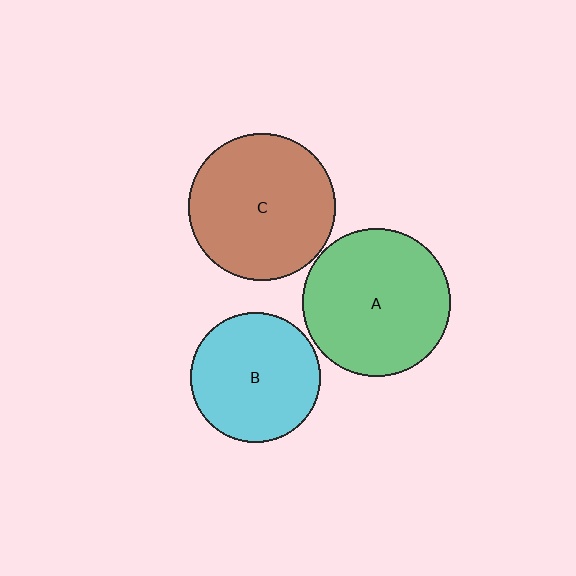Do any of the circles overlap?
No, none of the circles overlap.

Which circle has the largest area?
Circle A (green).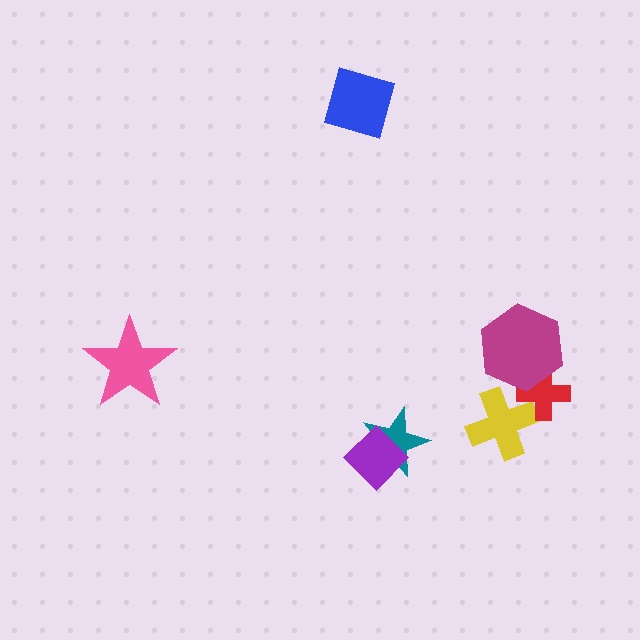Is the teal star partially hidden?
Yes, it is partially covered by another shape.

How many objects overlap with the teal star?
1 object overlaps with the teal star.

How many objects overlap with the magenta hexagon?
1 object overlaps with the magenta hexagon.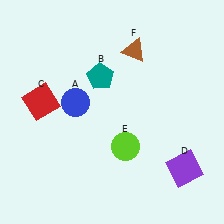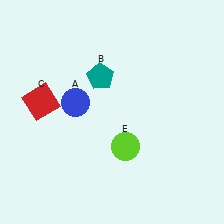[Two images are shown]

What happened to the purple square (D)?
The purple square (D) was removed in Image 2. It was in the bottom-right area of Image 1.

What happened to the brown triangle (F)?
The brown triangle (F) was removed in Image 2. It was in the top-right area of Image 1.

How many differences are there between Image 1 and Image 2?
There are 2 differences between the two images.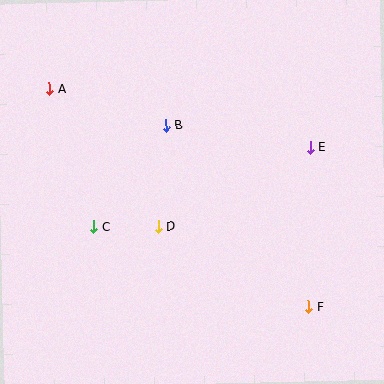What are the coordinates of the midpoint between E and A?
The midpoint between E and A is at (180, 118).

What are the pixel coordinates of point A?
Point A is at (49, 89).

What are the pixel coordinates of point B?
Point B is at (166, 125).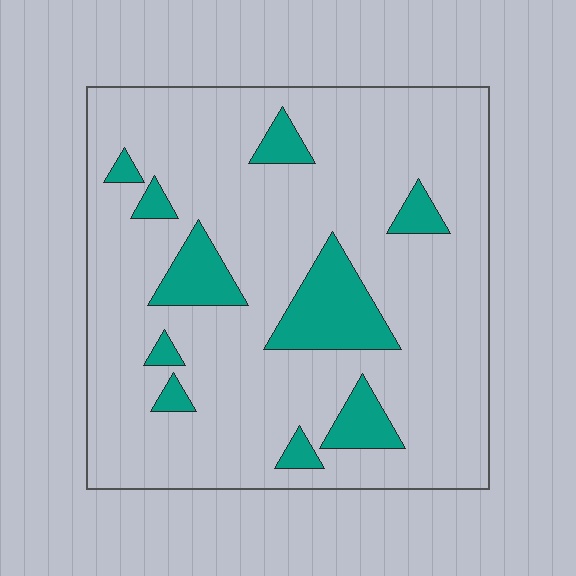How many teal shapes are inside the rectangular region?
10.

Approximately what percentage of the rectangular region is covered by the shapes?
Approximately 15%.